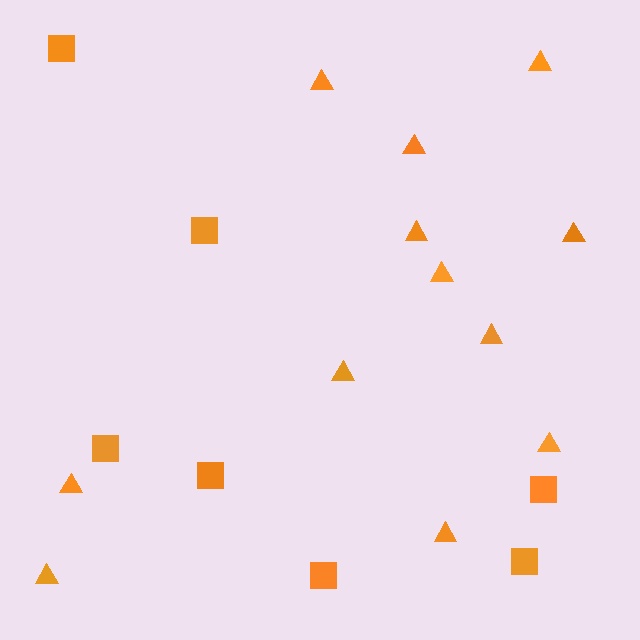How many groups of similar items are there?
There are 2 groups: one group of squares (7) and one group of triangles (12).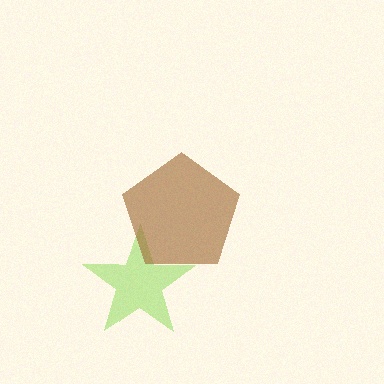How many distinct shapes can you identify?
There are 2 distinct shapes: a lime star, a brown pentagon.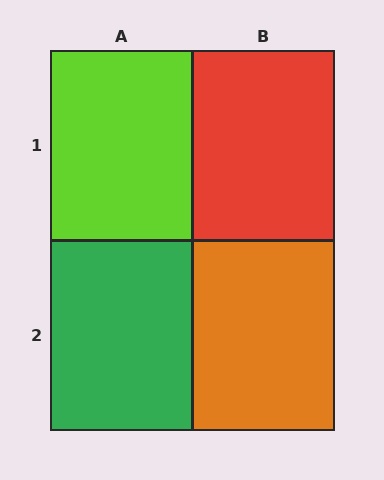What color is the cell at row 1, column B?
Red.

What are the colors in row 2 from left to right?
Green, orange.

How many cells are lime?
1 cell is lime.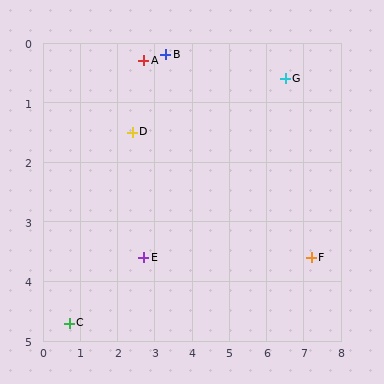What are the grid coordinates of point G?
Point G is at approximately (6.5, 0.6).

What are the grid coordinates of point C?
Point C is at approximately (0.7, 4.7).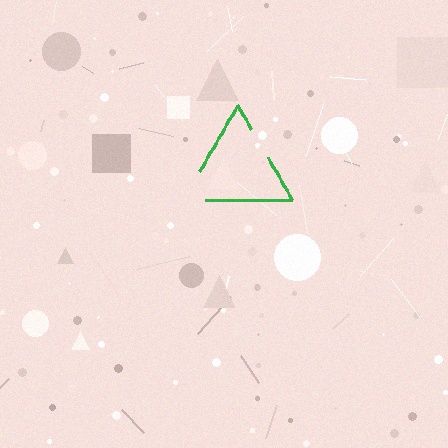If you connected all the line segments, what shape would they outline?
They would outline a triangle.